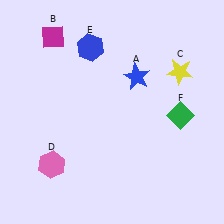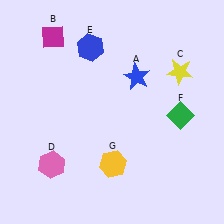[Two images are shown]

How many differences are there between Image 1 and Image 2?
There is 1 difference between the two images.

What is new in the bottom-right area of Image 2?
A yellow hexagon (G) was added in the bottom-right area of Image 2.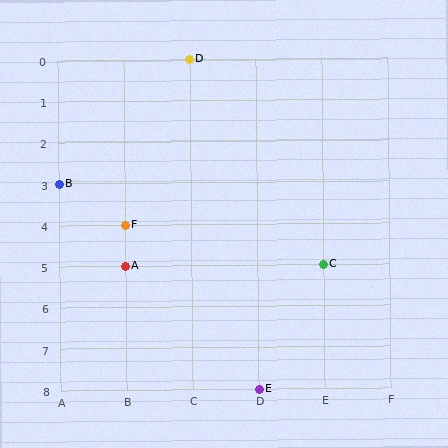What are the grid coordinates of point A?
Point A is at grid coordinates (B, 5).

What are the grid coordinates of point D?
Point D is at grid coordinates (C, 0).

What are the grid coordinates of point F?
Point F is at grid coordinates (B, 4).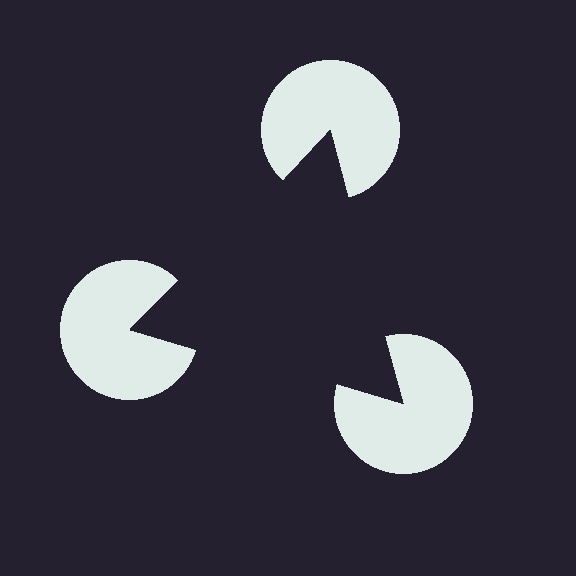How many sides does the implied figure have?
3 sides.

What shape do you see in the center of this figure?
An illusory triangle — its edges are inferred from the aligned wedge cuts in the pac-man discs, not physically drawn.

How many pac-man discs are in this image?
There are 3 — one at each vertex of the illusory triangle.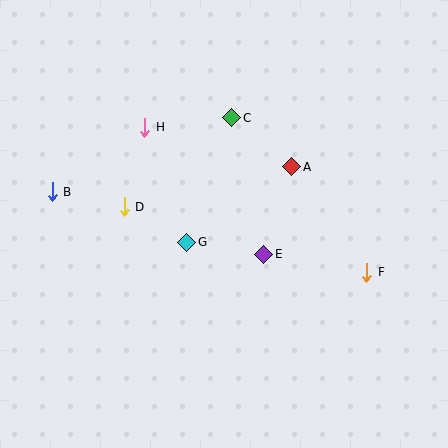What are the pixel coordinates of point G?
Point G is at (187, 242).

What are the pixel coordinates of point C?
Point C is at (232, 118).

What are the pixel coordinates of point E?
Point E is at (264, 254).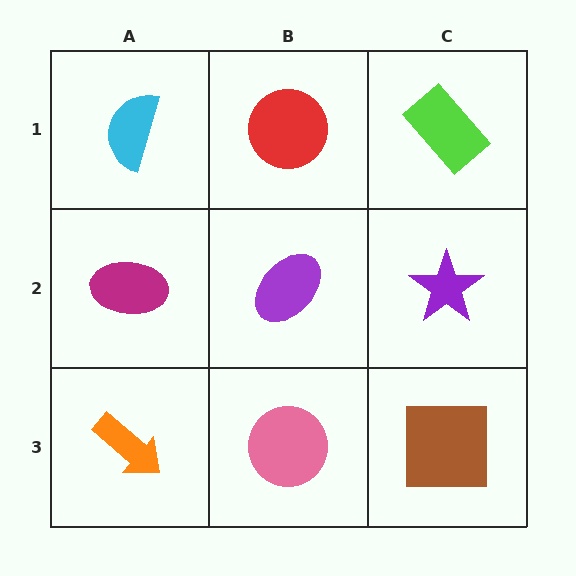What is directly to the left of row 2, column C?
A purple ellipse.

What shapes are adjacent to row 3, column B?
A purple ellipse (row 2, column B), an orange arrow (row 3, column A), a brown square (row 3, column C).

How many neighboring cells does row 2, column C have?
3.